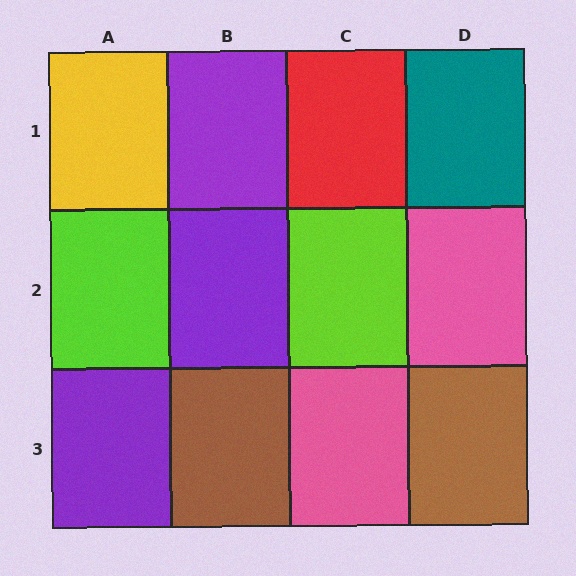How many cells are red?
1 cell is red.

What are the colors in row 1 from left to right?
Yellow, purple, red, teal.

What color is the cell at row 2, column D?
Pink.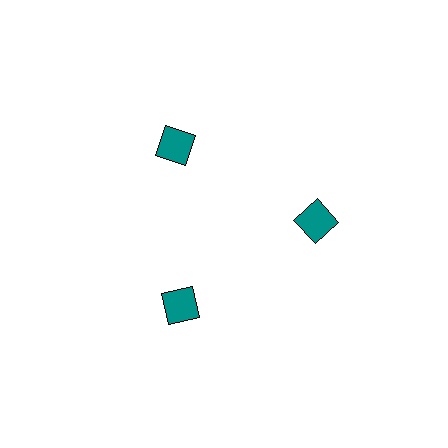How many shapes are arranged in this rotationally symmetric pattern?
There are 3 shapes, arranged in 3 groups of 1.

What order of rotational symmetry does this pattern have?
This pattern has 3-fold rotational symmetry.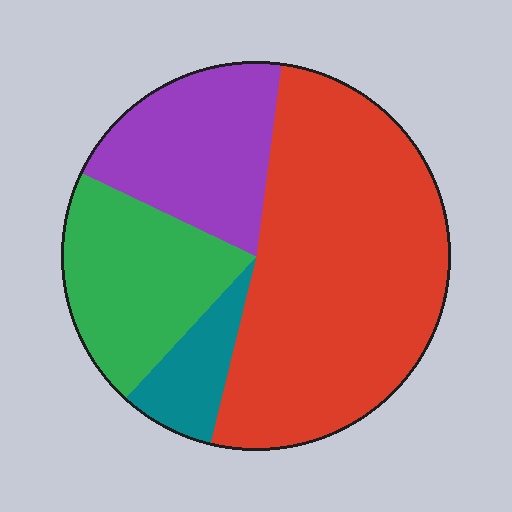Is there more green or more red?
Red.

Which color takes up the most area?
Red, at roughly 50%.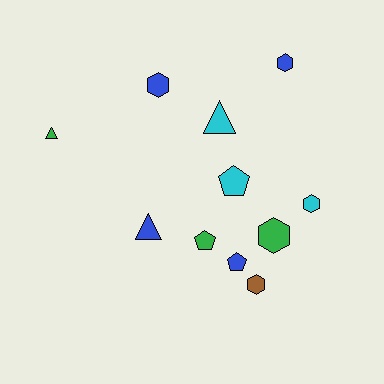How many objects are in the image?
There are 11 objects.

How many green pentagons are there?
There is 1 green pentagon.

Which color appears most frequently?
Blue, with 4 objects.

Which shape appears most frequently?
Hexagon, with 5 objects.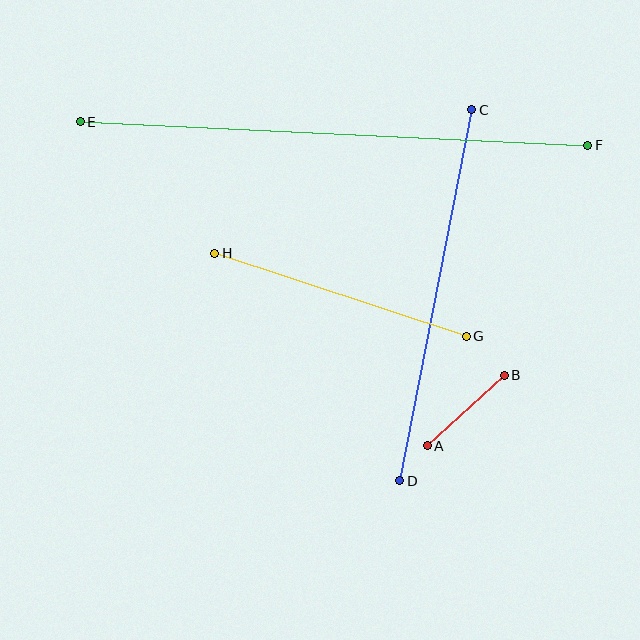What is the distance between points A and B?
The distance is approximately 104 pixels.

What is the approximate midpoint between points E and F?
The midpoint is at approximately (334, 133) pixels.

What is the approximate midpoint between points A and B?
The midpoint is at approximately (466, 410) pixels.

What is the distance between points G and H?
The distance is approximately 265 pixels.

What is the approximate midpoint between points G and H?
The midpoint is at approximately (340, 295) pixels.